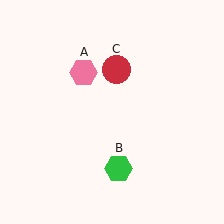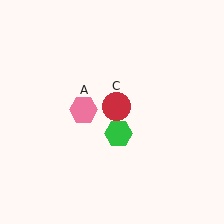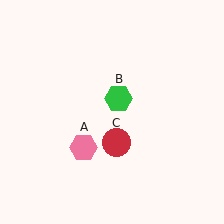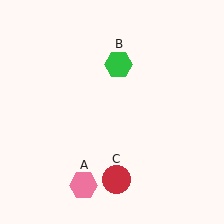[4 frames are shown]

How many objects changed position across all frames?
3 objects changed position: pink hexagon (object A), green hexagon (object B), red circle (object C).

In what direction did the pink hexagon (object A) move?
The pink hexagon (object A) moved down.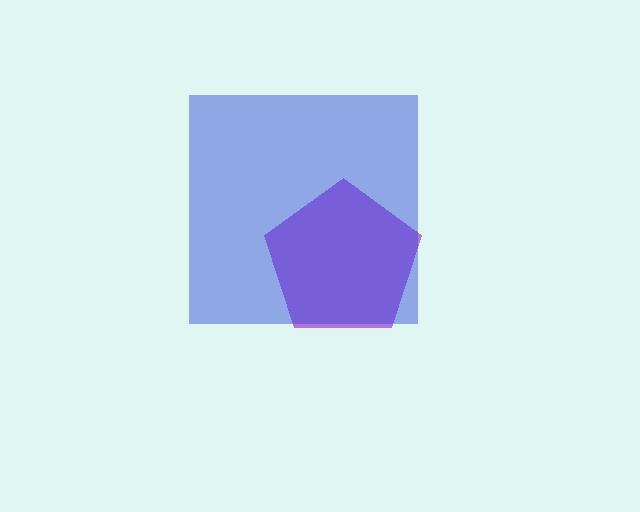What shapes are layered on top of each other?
The layered shapes are: a purple pentagon, a blue square.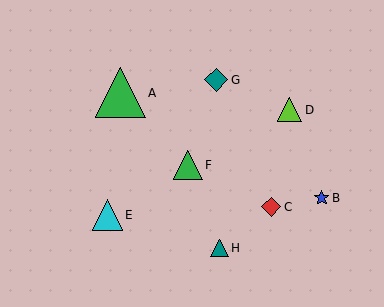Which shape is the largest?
The green triangle (labeled A) is the largest.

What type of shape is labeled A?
Shape A is a green triangle.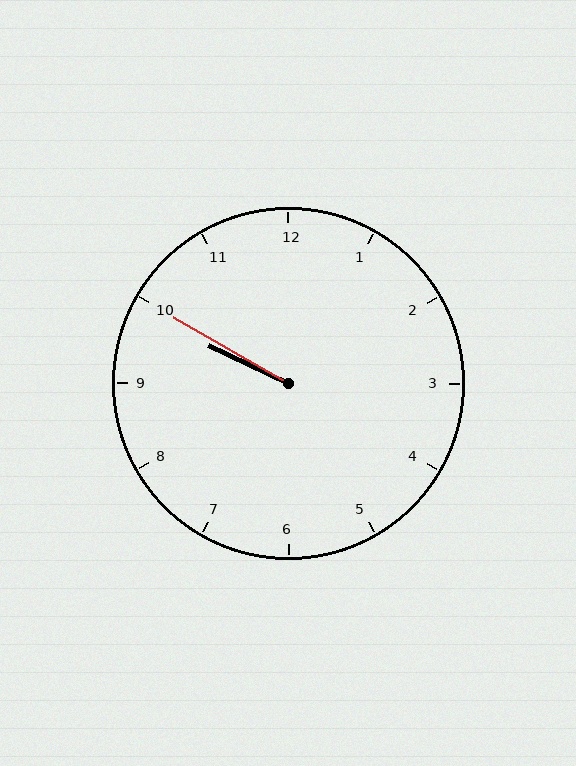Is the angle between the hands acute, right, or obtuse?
It is acute.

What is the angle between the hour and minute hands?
Approximately 5 degrees.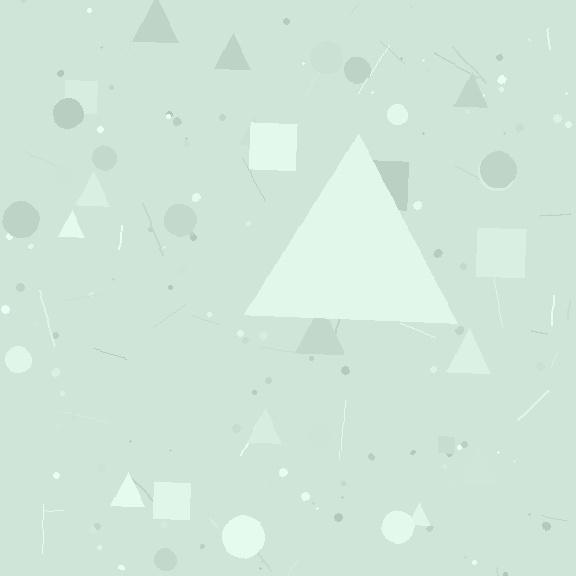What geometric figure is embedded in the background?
A triangle is embedded in the background.